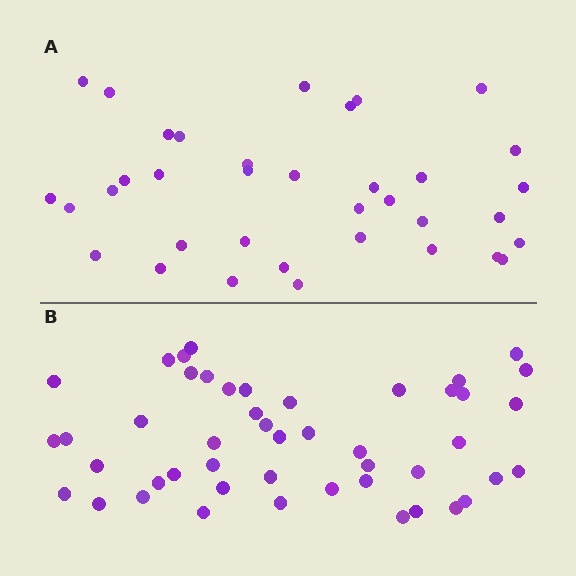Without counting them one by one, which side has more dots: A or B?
Region B (the bottom region) has more dots.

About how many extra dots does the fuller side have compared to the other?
Region B has roughly 12 or so more dots than region A.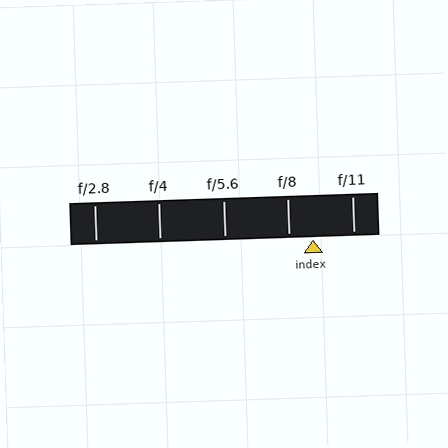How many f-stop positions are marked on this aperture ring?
There are 5 f-stop positions marked.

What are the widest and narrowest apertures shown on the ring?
The widest aperture shown is f/2.8 and the narrowest is f/11.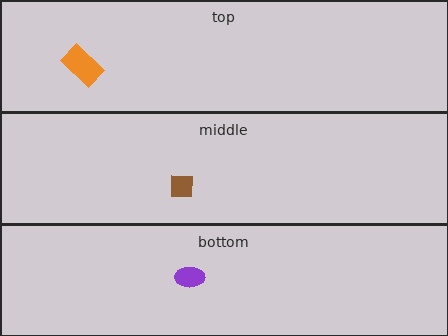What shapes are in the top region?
The orange rectangle.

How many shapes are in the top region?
1.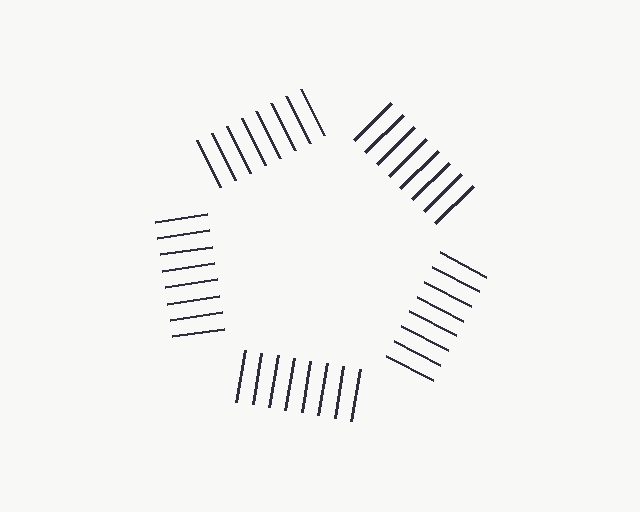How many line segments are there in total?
40 — 8 along each of the 5 edges.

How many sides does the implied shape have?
5 sides — the line-ends trace a pentagon.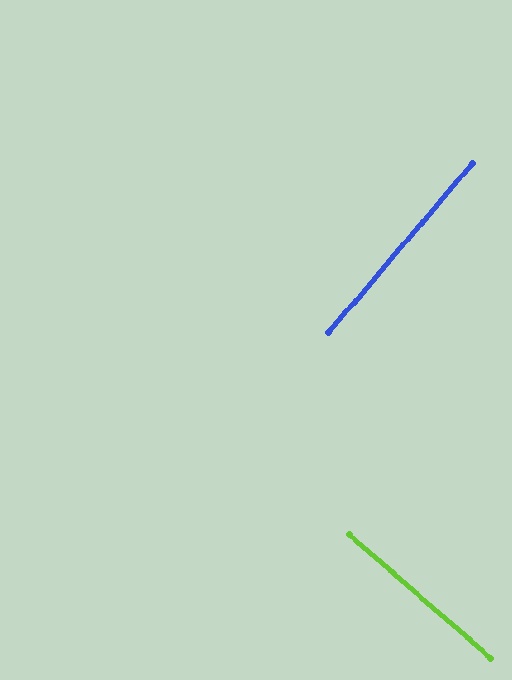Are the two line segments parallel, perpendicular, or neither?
Perpendicular — they meet at approximately 89°.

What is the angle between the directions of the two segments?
Approximately 89 degrees.